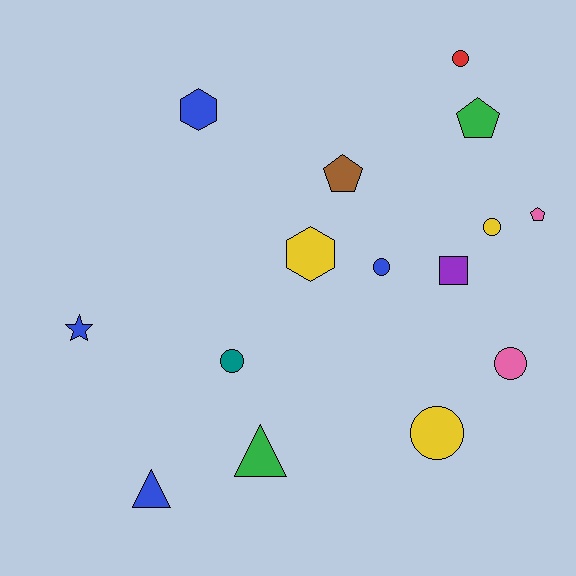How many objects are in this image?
There are 15 objects.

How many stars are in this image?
There is 1 star.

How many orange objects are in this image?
There are no orange objects.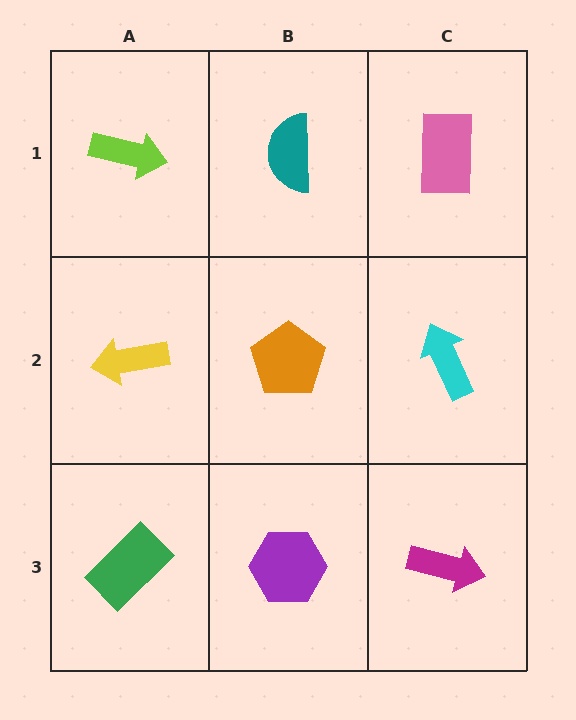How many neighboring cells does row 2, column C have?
3.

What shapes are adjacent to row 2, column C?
A pink rectangle (row 1, column C), a magenta arrow (row 3, column C), an orange pentagon (row 2, column B).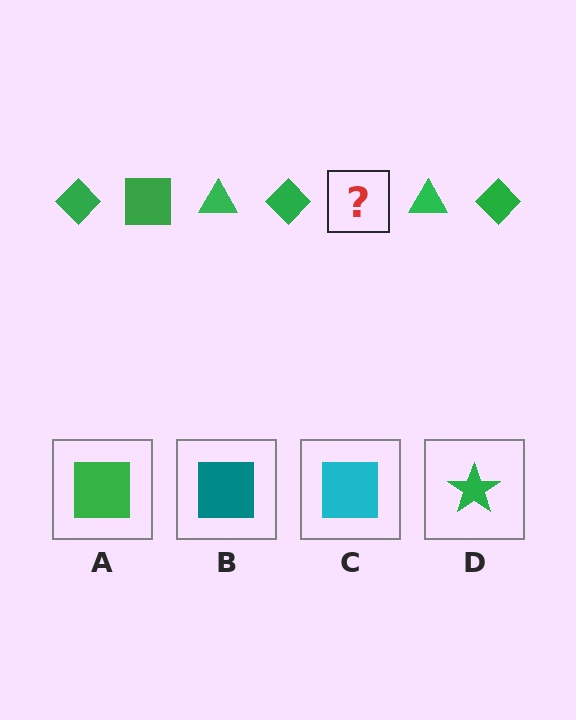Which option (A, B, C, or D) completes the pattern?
A.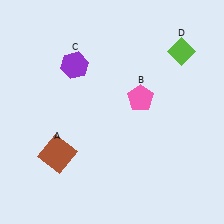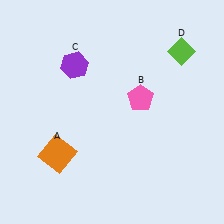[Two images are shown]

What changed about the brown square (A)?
In Image 1, A is brown. In Image 2, it changed to orange.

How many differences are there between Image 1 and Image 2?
There is 1 difference between the two images.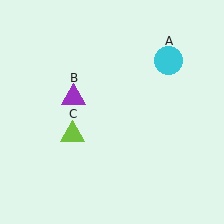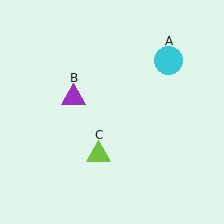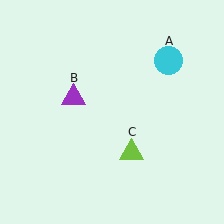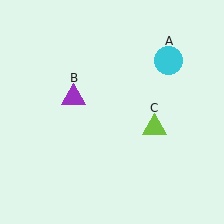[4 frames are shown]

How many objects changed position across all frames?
1 object changed position: lime triangle (object C).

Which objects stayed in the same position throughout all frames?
Cyan circle (object A) and purple triangle (object B) remained stationary.